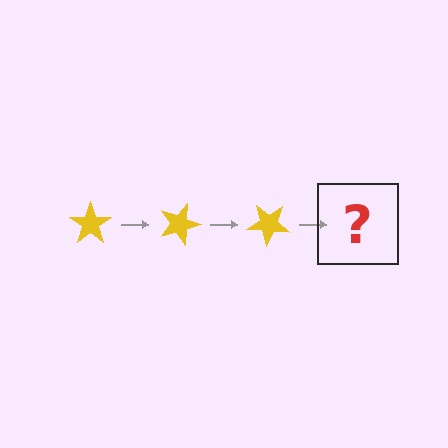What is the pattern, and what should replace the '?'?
The pattern is that the star rotates 20 degrees each step. The '?' should be a yellow star rotated 60 degrees.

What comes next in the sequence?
The next element should be a yellow star rotated 60 degrees.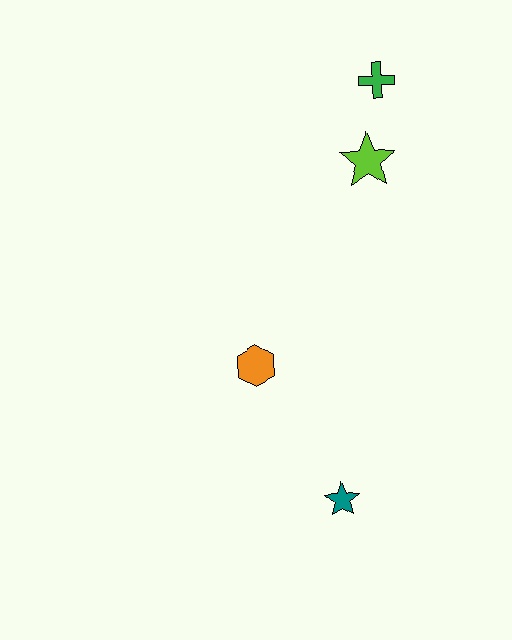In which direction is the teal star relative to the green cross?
The teal star is below the green cross.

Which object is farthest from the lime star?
The teal star is farthest from the lime star.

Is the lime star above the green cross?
No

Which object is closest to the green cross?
The lime star is closest to the green cross.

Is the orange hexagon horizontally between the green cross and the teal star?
No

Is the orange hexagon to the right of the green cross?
No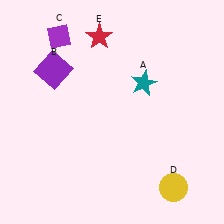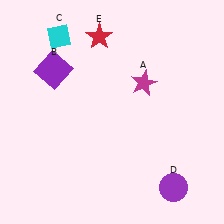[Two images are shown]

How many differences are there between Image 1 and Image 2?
There are 3 differences between the two images.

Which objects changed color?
A changed from teal to magenta. C changed from purple to cyan. D changed from yellow to purple.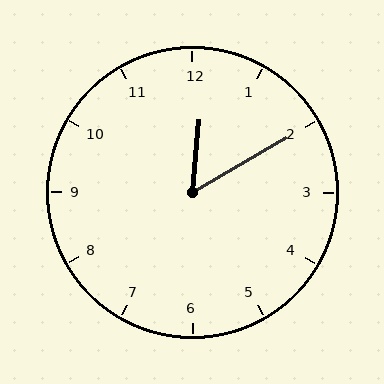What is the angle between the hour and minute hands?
Approximately 55 degrees.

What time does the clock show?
12:10.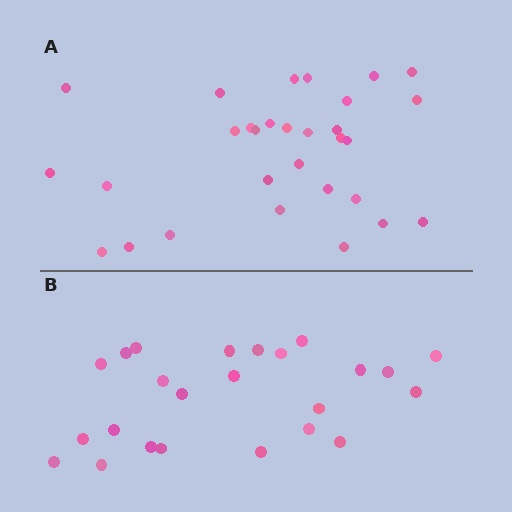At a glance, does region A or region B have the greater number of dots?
Region A (the top region) has more dots.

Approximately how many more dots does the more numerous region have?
Region A has about 6 more dots than region B.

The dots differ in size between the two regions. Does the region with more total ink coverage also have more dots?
No. Region B has more total ink coverage because its dots are larger, but region A actually contains more individual dots. Total area can be misleading — the number of items is what matters here.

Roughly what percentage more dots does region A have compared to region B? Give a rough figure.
About 25% more.